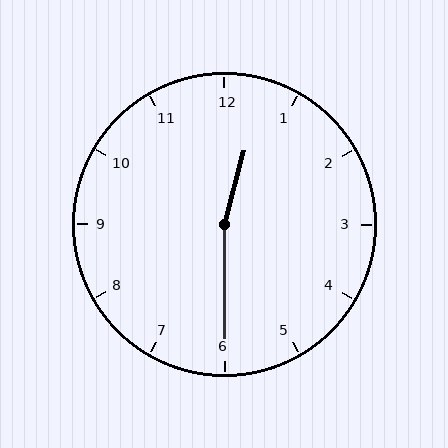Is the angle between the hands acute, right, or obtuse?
It is obtuse.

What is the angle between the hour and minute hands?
Approximately 165 degrees.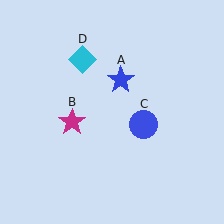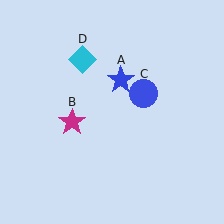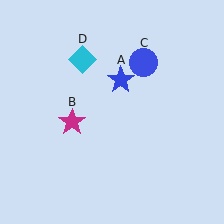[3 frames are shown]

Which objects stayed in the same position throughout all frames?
Blue star (object A) and magenta star (object B) and cyan diamond (object D) remained stationary.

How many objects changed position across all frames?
1 object changed position: blue circle (object C).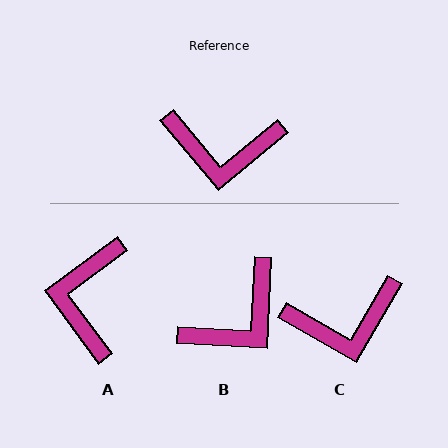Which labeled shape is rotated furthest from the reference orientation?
A, about 93 degrees away.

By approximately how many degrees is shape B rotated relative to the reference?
Approximately 47 degrees counter-clockwise.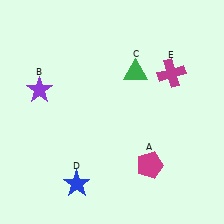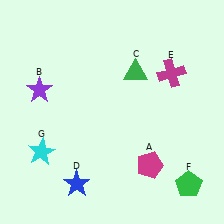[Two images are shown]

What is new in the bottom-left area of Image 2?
A cyan star (G) was added in the bottom-left area of Image 2.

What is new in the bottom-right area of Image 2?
A green pentagon (F) was added in the bottom-right area of Image 2.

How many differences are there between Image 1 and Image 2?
There are 2 differences between the two images.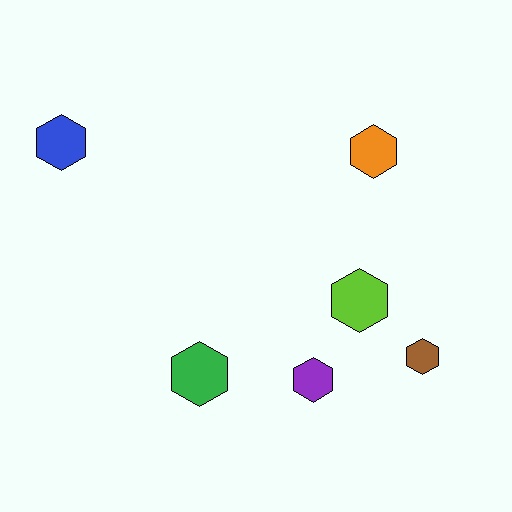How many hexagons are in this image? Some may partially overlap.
There are 6 hexagons.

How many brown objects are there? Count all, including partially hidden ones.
There is 1 brown object.